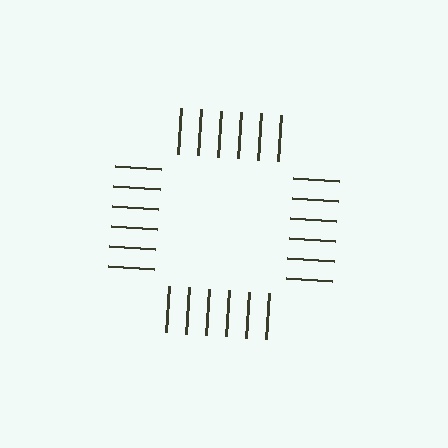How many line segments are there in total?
24 — 6 along each of the 4 edges.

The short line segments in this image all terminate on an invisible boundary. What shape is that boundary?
An illusory square — the line segments terminate on its edges but no continuous stroke is drawn.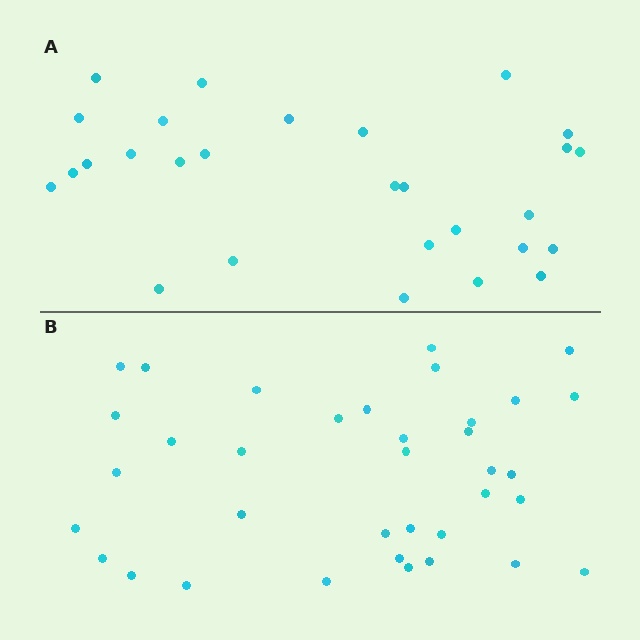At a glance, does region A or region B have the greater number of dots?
Region B (the bottom region) has more dots.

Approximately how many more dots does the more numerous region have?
Region B has roughly 8 or so more dots than region A.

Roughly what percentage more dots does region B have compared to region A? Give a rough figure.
About 30% more.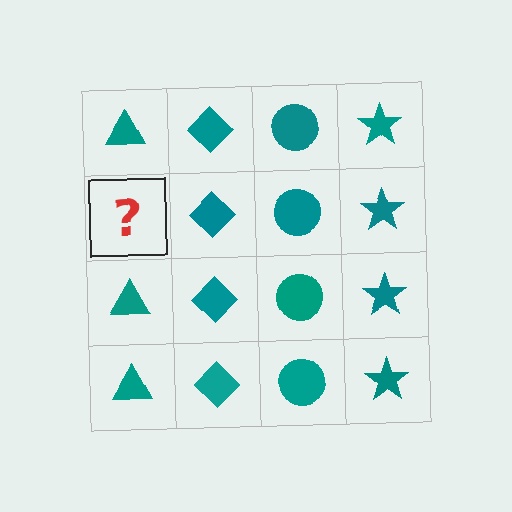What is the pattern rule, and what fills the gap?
The rule is that each column has a consistent shape. The gap should be filled with a teal triangle.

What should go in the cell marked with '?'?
The missing cell should contain a teal triangle.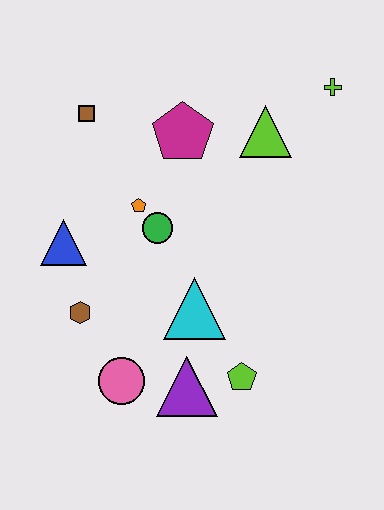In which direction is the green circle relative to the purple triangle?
The green circle is above the purple triangle.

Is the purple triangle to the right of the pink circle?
Yes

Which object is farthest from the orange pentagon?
The lime cross is farthest from the orange pentagon.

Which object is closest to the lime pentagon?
The purple triangle is closest to the lime pentagon.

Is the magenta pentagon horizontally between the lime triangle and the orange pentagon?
Yes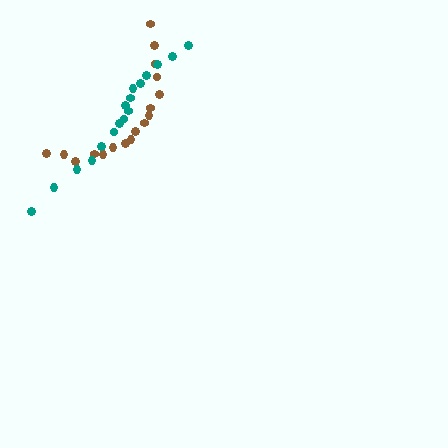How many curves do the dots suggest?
There are 2 distinct paths.